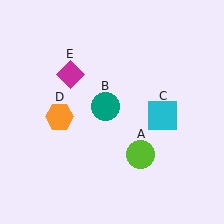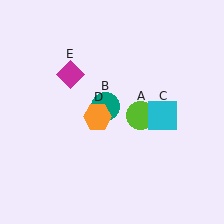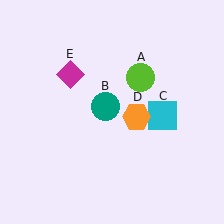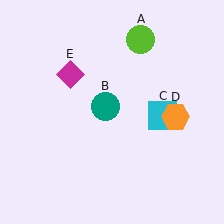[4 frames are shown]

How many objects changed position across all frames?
2 objects changed position: lime circle (object A), orange hexagon (object D).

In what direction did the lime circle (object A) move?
The lime circle (object A) moved up.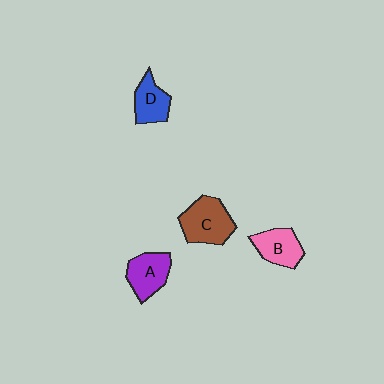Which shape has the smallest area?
Shape D (blue).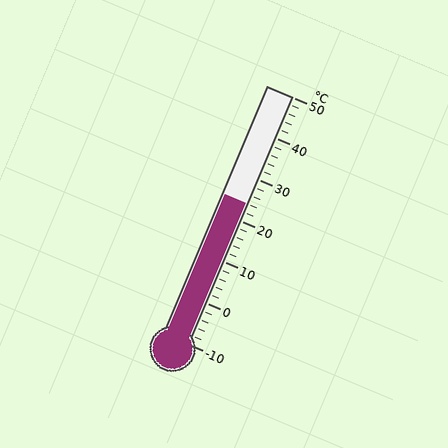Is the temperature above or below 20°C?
The temperature is above 20°C.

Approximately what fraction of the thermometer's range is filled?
The thermometer is filled to approximately 55% of its range.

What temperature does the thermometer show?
The thermometer shows approximately 24°C.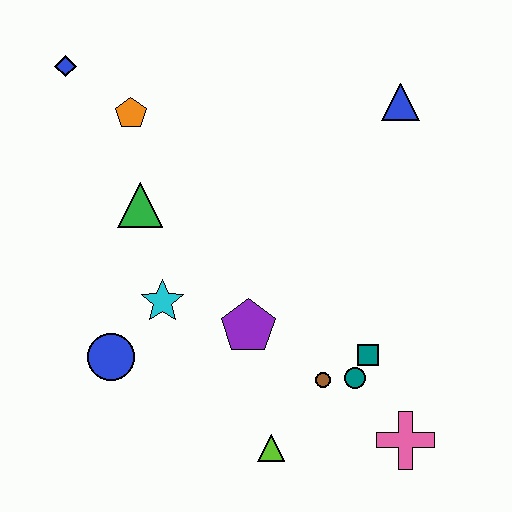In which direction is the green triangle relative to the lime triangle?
The green triangle is above the lime triangle.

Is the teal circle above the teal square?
No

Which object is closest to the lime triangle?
The brown circle is closest to the lime triangle.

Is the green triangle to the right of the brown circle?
No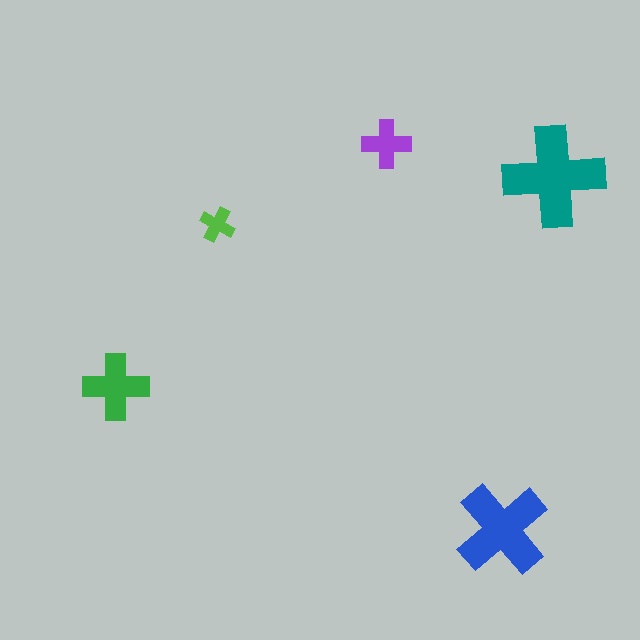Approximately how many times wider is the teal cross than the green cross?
About 1.5 times wider.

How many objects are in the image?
There are 5 objects in the image.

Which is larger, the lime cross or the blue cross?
The blue one.